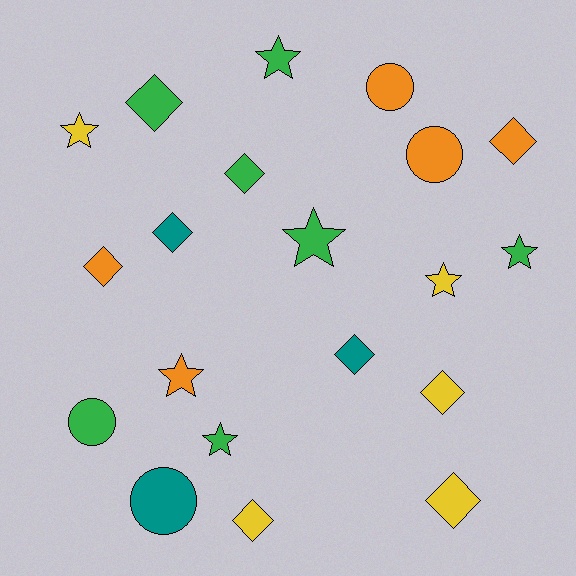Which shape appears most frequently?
Diamond, with 9 objects.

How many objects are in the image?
There are 20 objects.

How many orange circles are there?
There are 2 orange circles.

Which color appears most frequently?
Green, with 7 objects.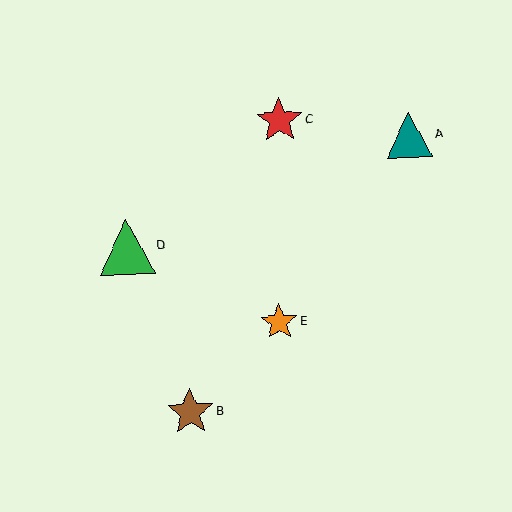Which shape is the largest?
The green triangle (labeled D) is the largest.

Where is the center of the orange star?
The center of the orange star is at (279, 322).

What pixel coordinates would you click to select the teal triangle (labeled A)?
Click at (409, 135) to select the teal triangle A.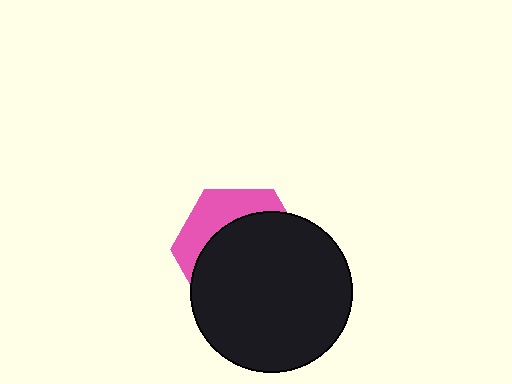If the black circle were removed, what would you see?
You would see the complete pink hexagon.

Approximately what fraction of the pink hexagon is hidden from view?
Roughly 69% of the pink hexagon is hidden behind the black circle.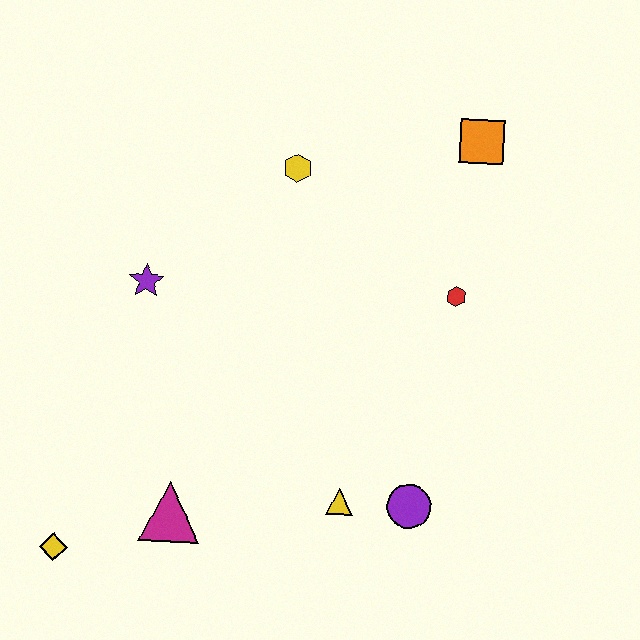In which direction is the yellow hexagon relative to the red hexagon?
The yellow hexagon is to the left of the red hexagon.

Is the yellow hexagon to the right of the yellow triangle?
No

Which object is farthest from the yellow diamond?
The orange square is farthest from the yellow diamond.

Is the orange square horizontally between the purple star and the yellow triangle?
No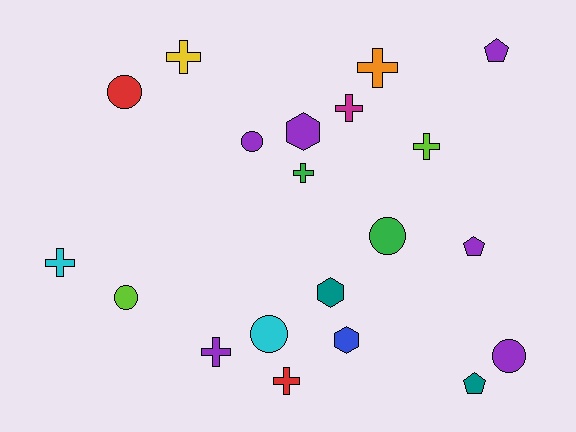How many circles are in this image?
There are 6 circles.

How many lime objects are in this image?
There are 2 lime objects.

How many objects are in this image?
There are 20 objects.